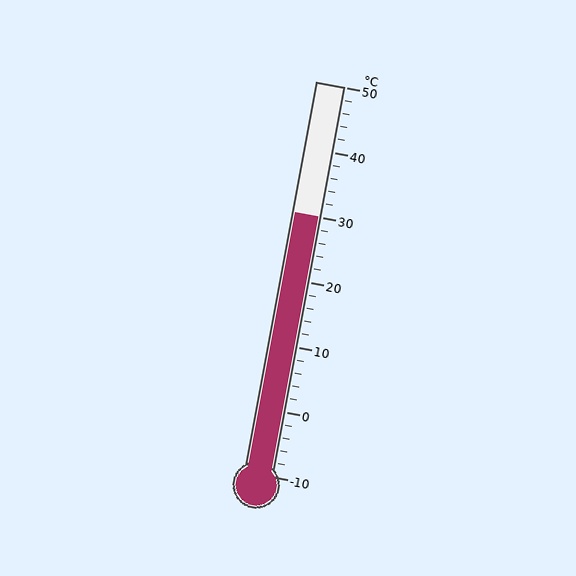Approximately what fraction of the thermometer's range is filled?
The thermometer is filled to approximately 65% of its range.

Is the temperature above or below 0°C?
The temperature is above 0°C.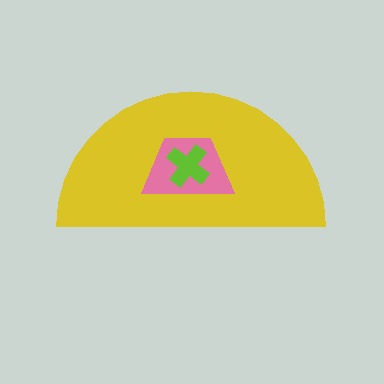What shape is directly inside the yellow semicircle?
The pink trapezoid.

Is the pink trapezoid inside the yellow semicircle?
Yes.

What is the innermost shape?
The lime cross.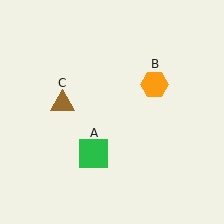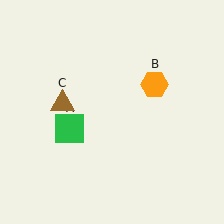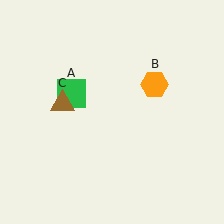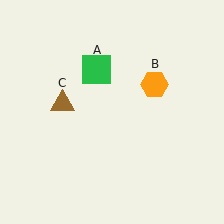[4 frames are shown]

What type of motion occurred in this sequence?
The green square (object A) rotated clockwise around the center of the scene.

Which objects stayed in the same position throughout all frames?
Orange hexagon (object B) and brown triangle (object C) remained stationary.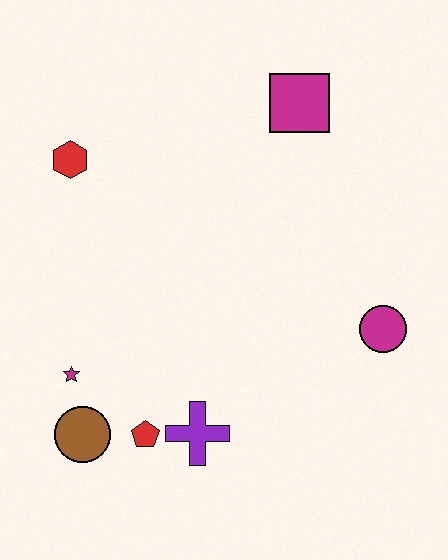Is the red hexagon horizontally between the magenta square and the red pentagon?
No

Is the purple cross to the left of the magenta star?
No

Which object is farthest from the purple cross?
The magenta square is farthest from the purple cross.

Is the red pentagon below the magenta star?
Yes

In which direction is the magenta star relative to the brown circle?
The magenta star is above the brown circle.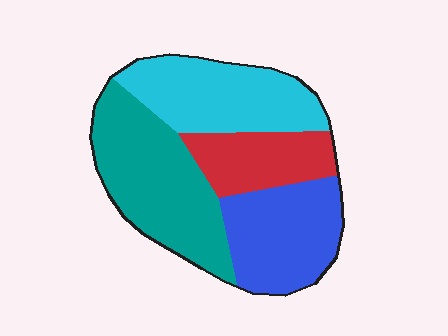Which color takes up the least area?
Red, at roughly 15%.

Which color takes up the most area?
Teal, at roughly 30%.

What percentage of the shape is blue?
Blue takes up about one quarter (1/4) of the shape.